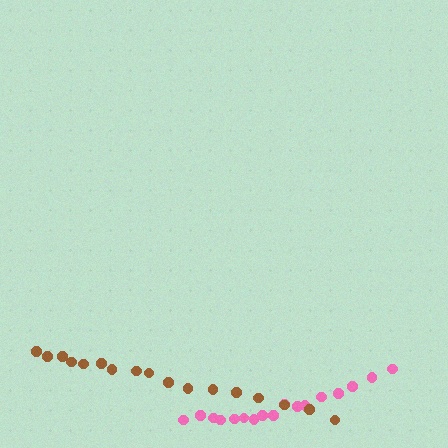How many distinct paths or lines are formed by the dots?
There are 2 distinct paths.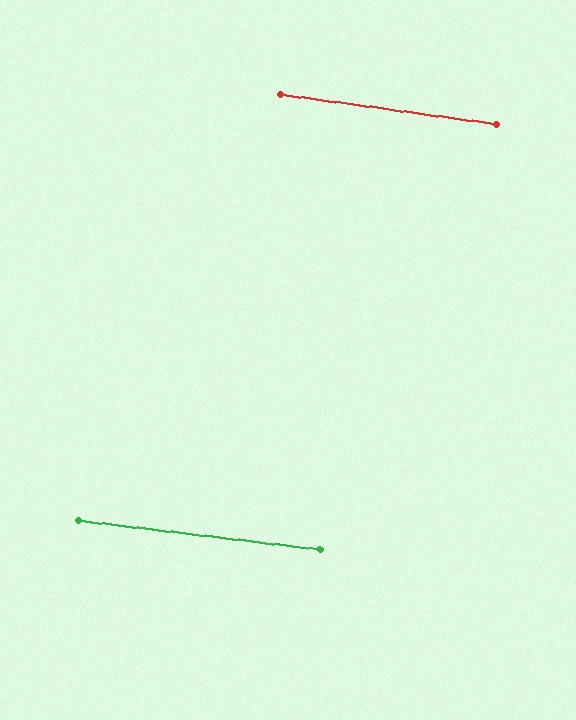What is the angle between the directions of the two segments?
Approximately 1 degree.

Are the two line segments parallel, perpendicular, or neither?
Parallel — their directions differ by only 1.1°.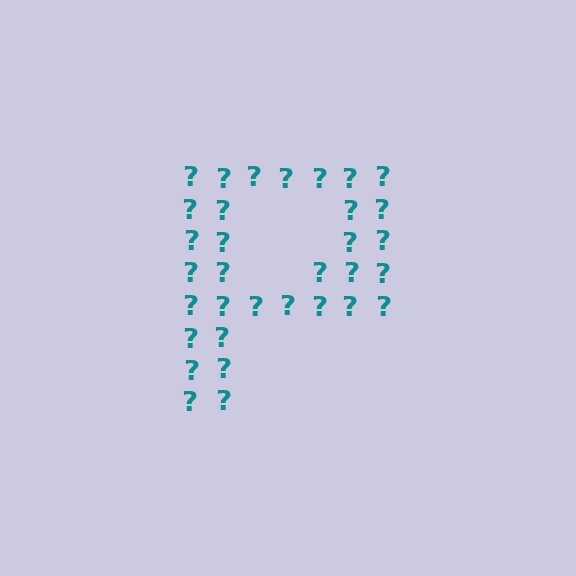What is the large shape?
The large shape is the letter P.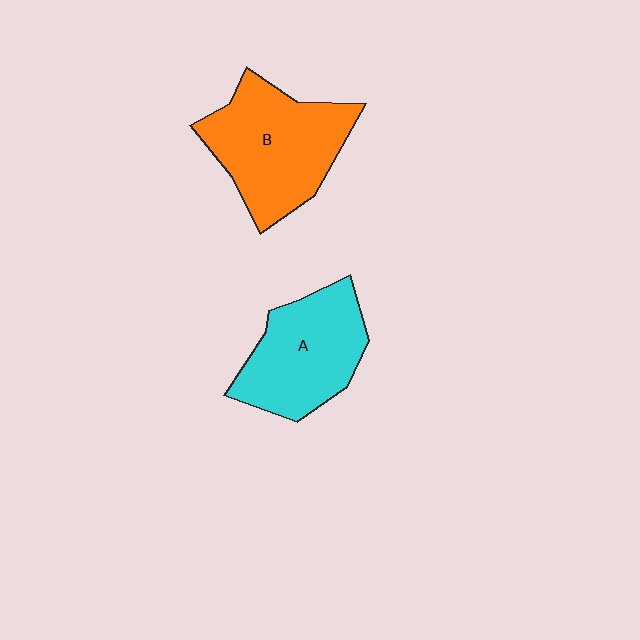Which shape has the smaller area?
Shape A (cyan).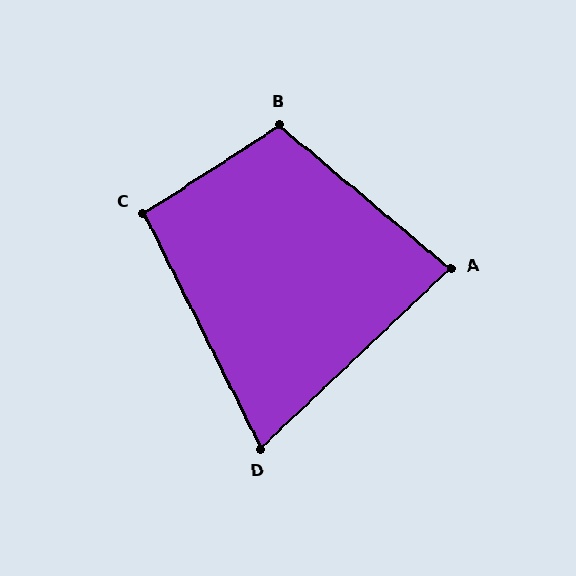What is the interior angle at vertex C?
Approximately 96 degrees (obtuse).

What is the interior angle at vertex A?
Approximately 84 degrees (acute).